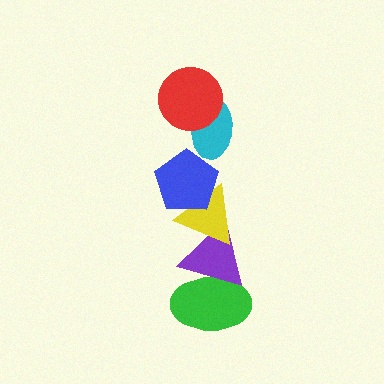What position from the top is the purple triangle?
The purple triangle is 5th from the top.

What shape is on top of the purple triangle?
The yellow triangle is on top of the purple triangle.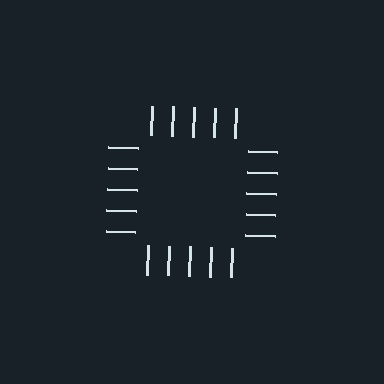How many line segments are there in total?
20 — 5 along each of the 4 edges.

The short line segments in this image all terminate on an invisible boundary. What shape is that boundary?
An illusory square — the line segments terminate on its edges but no continuous stroke is drawn.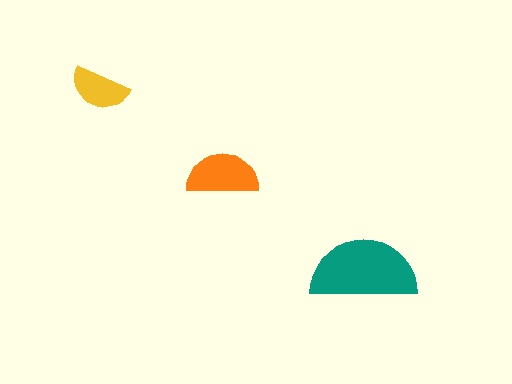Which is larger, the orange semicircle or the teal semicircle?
The teal one.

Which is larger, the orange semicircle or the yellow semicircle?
The orange one.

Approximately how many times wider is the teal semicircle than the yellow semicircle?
About 2 times wider.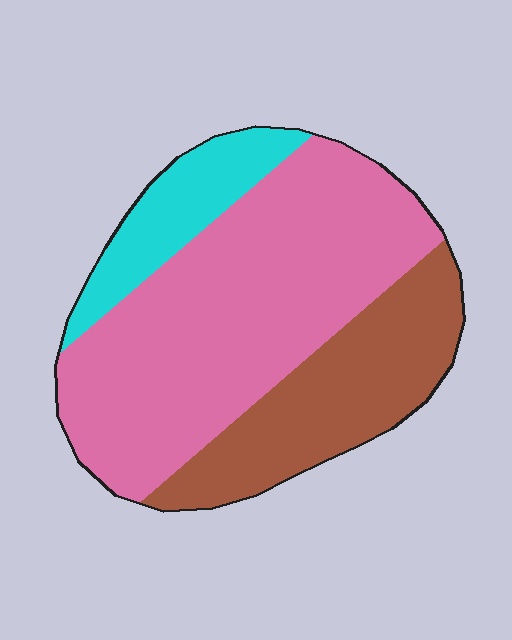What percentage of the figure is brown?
Brown covers about 30% of the figure.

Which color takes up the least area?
Cyan, at roughly 15%.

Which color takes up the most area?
Pink, at roughly 60%.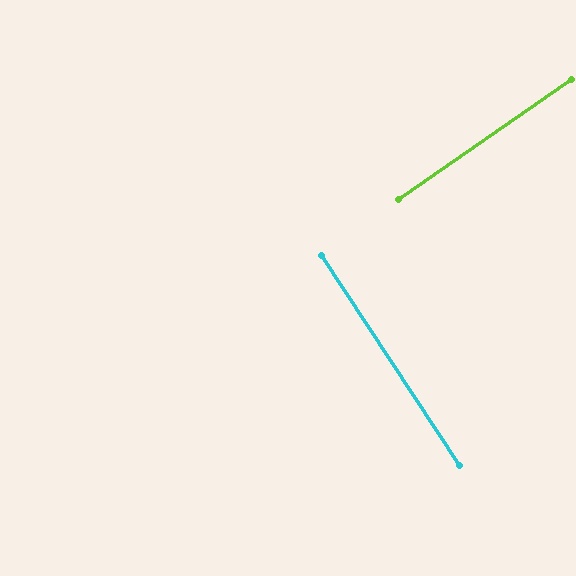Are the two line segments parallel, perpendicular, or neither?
Perpendicular — they meet at approximately 89°.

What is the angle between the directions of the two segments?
Approximately 89 degrees.